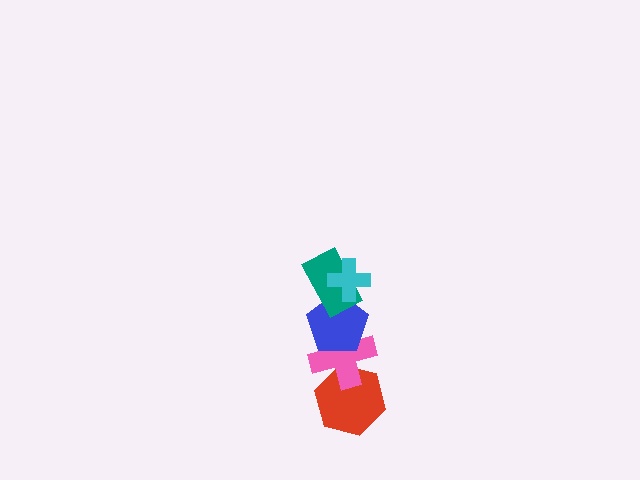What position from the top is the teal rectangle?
The teal rectangle is 2nd from the top.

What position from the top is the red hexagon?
The red hexagon is 5th from the top.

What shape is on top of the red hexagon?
The pink cross is on top of the red hexagon.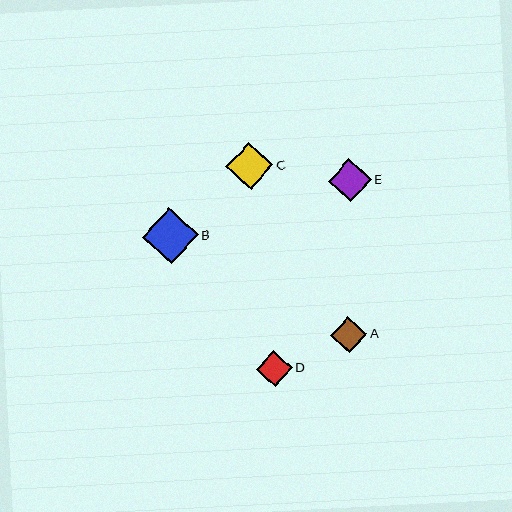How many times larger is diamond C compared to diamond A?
Diamond C is approximately 1.3 times the size of diamond A.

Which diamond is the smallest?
Diamond D is the smallest with a size of approximately 36 pixels.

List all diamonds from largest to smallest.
From largest to smallest: B, C, E, A, D.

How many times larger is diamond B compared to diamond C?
Diamond B is approximately 1.2 times the size of diamond C.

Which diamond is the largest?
Diamond B is the largest with a size of approximately 56 pixels.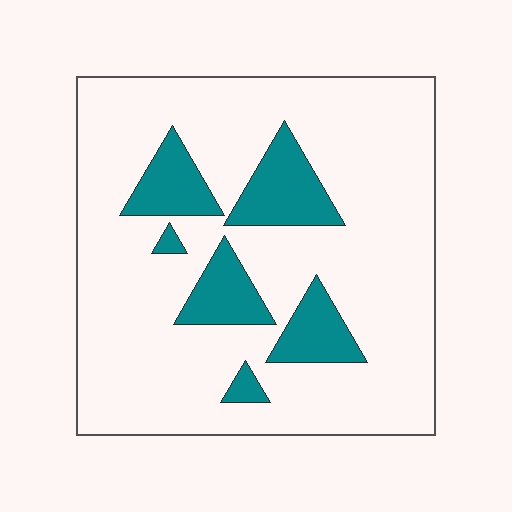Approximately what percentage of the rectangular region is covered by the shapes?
Approximately 15%.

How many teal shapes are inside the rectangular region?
6.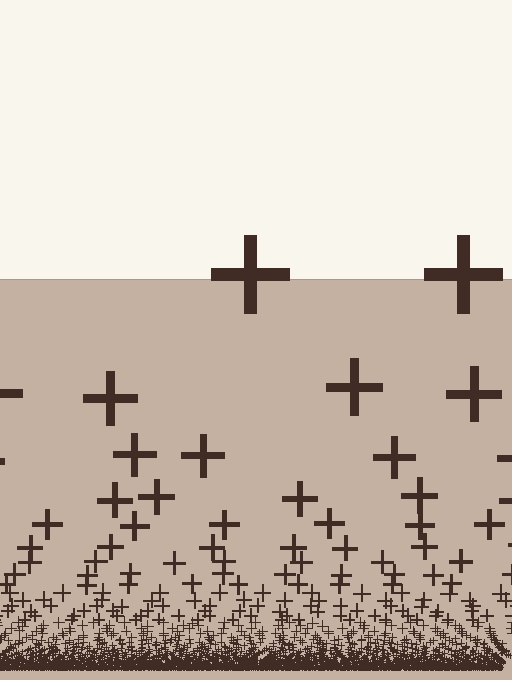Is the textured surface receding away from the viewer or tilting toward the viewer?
The surface appears to tilt toward the viewer. Texture elements get larger and sparser toward the top.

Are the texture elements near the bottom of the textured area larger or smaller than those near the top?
Smaller. The gradient is inverted — elements near the bottom are smaller and denser.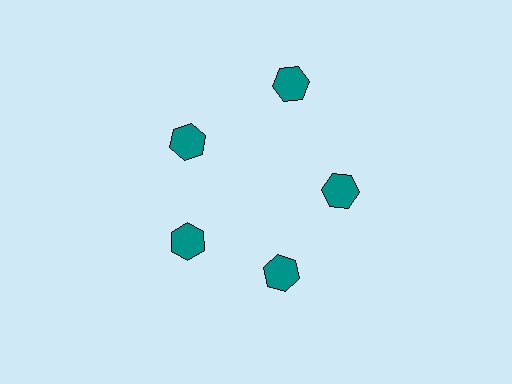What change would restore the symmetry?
The symmetry would be restored by moving it inward, back onto the ring so that all 5 hexagons sit at equal angles and equal distance from the center.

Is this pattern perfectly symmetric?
No. The 5 teal hexagons are arranged in a ring, but one element near the 1 o'clock position is pushed outward from the center, breaking the 5-fold rotational symmetry.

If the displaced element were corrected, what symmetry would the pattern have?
It would have 5-fold rotational symmetry — the pattern would map onto itself every 72 degrees.